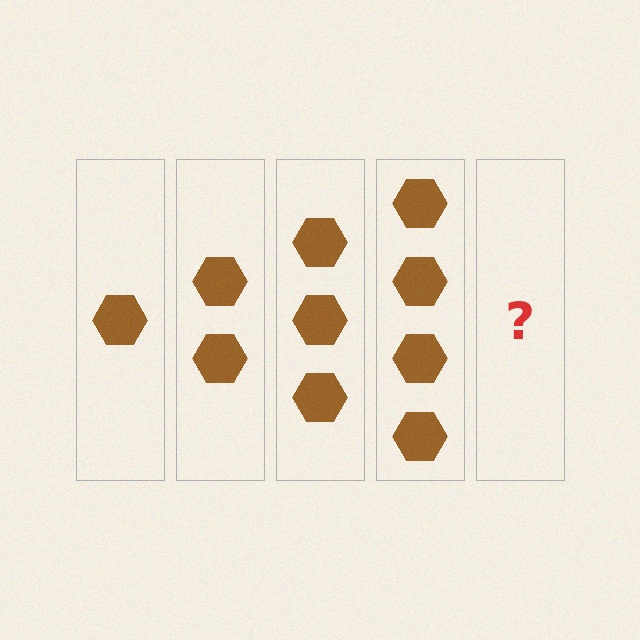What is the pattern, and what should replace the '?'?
The pattern is that each step adds one more hexagon. The '?' should be 5 hexagons.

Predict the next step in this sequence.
The next step is 5 hexagons.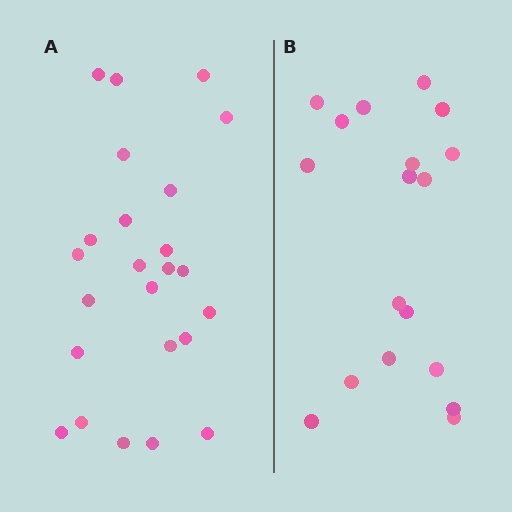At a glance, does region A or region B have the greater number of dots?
Region A (the left region) has more dots.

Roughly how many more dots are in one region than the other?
Region A has about 6 more dots than region B.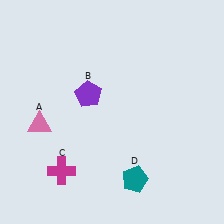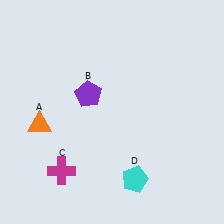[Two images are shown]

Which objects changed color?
A changed from pink to orange. D changed from teal to cyan.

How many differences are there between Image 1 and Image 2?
There are 2 differences between the two images.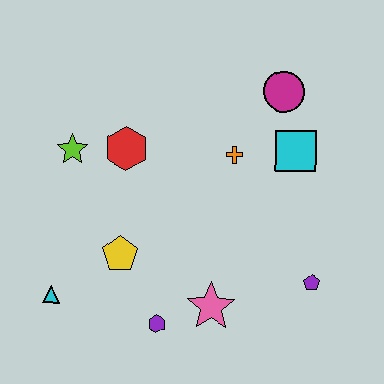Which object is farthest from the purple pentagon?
The lime star is farthest from the purple pentagon.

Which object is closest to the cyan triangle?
The yellow pentagon is closest to the cyan triangle.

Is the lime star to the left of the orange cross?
Yes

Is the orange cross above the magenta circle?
No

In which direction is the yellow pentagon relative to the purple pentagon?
The yellow pentagon is to the left of the purple pentagon.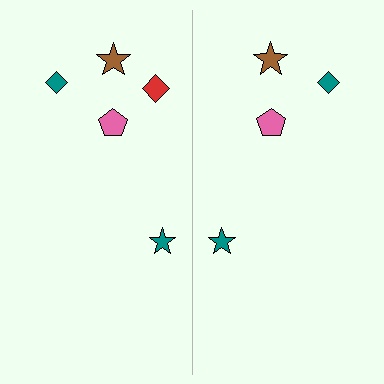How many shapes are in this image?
There are 9 shapes in this image.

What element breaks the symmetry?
A red diamond is missing from the right side.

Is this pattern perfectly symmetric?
No, the pattern is not perfectly symmetric. A red diamond is missing from the right side.